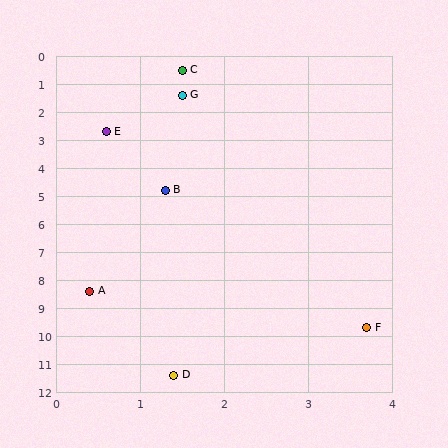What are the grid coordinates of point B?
Point B is at approximately (1.3, 4.8).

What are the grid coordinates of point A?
Point A is at approximately (0.4, 8.4).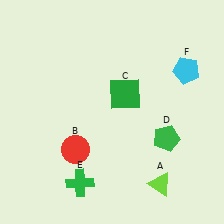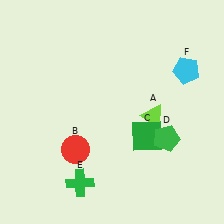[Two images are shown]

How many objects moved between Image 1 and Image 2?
2 objects moved between the two images.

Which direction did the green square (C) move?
The green square (C) moved down.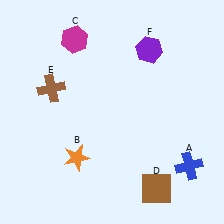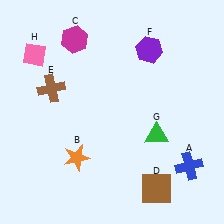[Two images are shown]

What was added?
A green triangle (G), a pink diamond (H) were added in Image 2.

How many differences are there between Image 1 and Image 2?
There are 2 differences between the two images.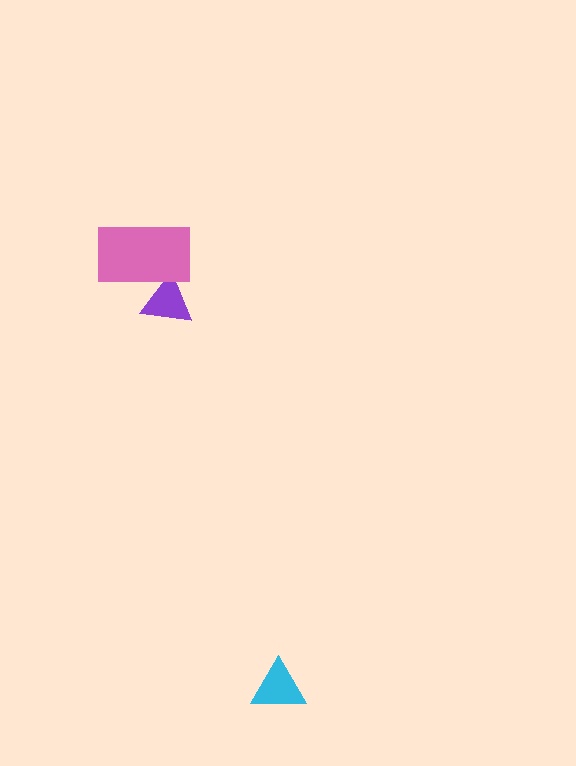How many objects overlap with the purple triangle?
1 object overlaps with the purple triangle.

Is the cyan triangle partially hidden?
No, no other shape covers it.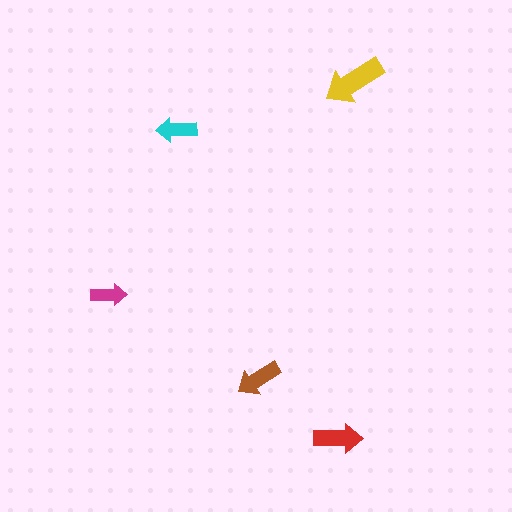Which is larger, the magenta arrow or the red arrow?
The red one.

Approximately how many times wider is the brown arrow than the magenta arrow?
About 1.5 times wider.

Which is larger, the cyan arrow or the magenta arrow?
The cyan one.